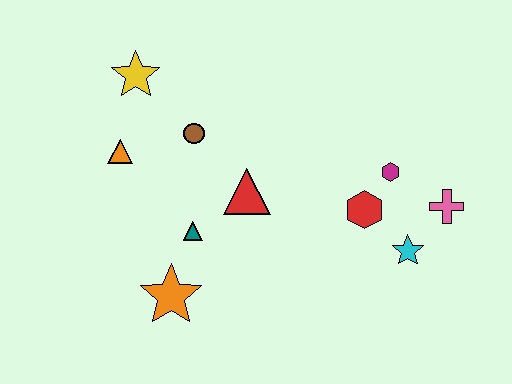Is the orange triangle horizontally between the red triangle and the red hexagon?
No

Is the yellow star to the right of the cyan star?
No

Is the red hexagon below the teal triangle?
No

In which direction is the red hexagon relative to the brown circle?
The red hexagon is to the right of the brown circle.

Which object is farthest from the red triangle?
The pink cross is farthest from the red triangle.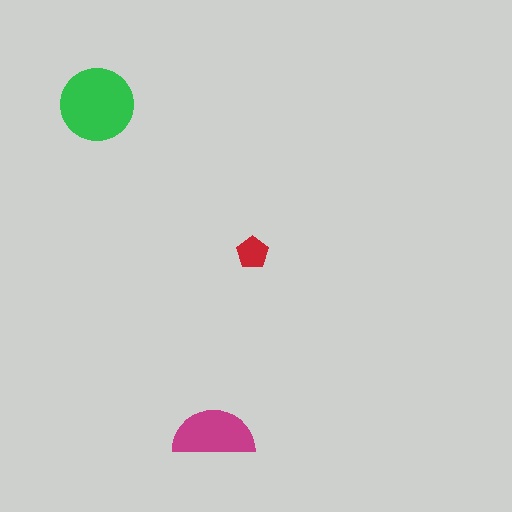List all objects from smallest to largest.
The red pentagon, the magenta semicircle, the green circle.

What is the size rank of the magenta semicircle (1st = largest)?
2nd.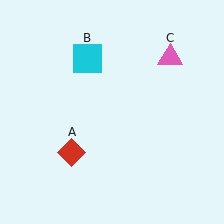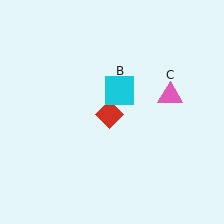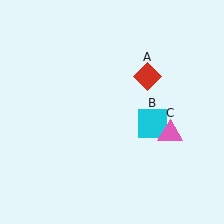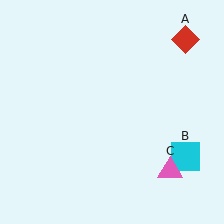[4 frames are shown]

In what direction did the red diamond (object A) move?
The red diamond (object A) moved up and to the right.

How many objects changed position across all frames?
3 objects changed position: red diamond (object A), cyan square (object B), pink triangle (object C).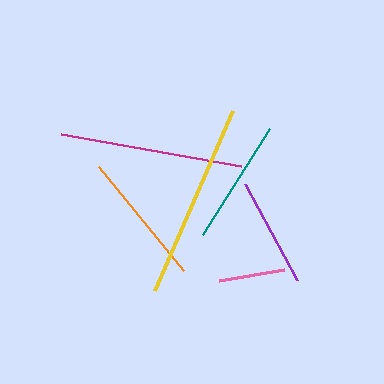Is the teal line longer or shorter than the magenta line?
The magenta line is longer than the teal line.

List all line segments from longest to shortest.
From longest to shortest: yellow, magenta, orange, teal, purple, pink.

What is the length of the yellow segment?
The yellow segment is approximately 196 pixels long.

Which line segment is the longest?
The yellow line is the longest at approximately 196 pixels.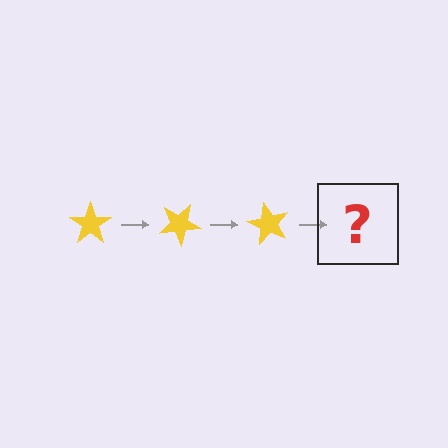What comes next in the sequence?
The next element should be a yellow star rotated 90 degrees.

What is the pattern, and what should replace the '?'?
The pattern is that the star rotates 30 degrees each step. The '?' should be a yellow star rotated 90 degrees.